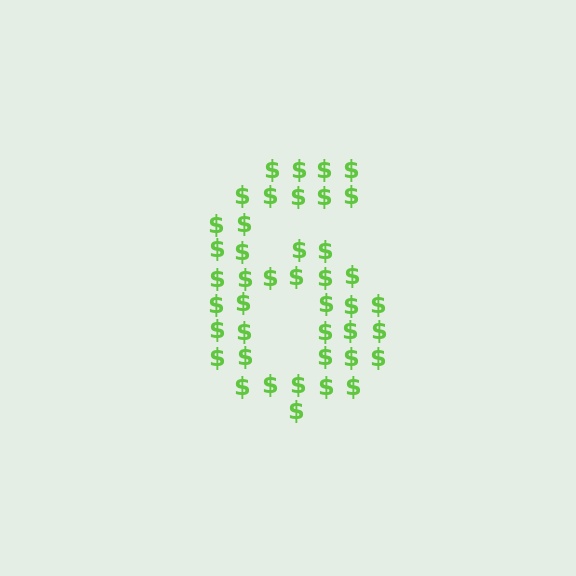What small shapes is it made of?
It is made of small dollar signs.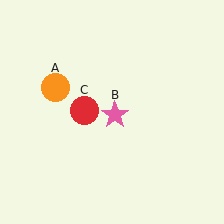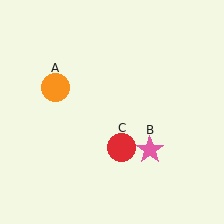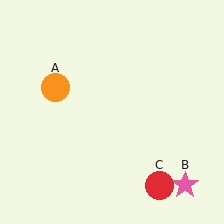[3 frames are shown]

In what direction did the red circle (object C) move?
The red circle (object C) moved down and to the right.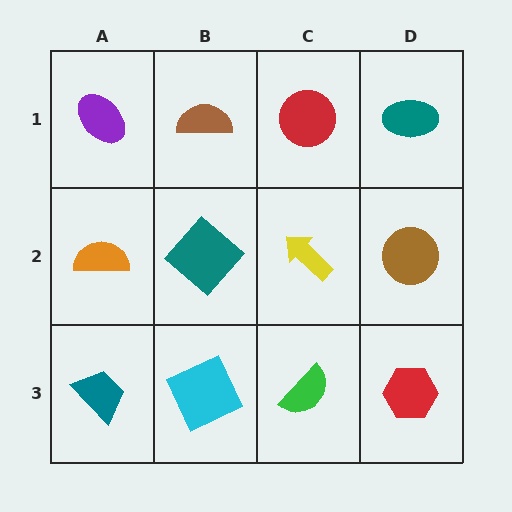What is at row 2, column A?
An orange semicircle.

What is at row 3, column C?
A green semicircle.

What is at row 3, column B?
A cyan square.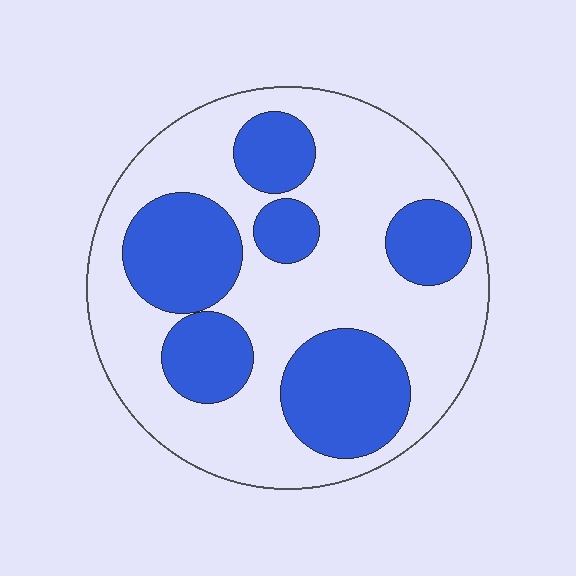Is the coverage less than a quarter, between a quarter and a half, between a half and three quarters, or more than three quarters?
Between a quarter and a half.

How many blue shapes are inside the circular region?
6.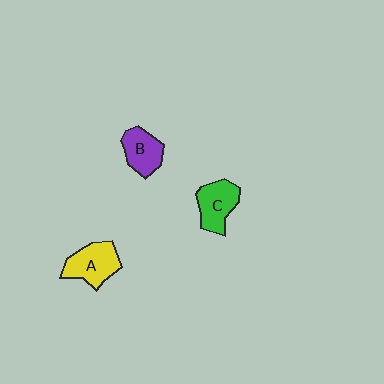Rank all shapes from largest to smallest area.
From largest to smallest: A (yellow), C (green), B (purple).